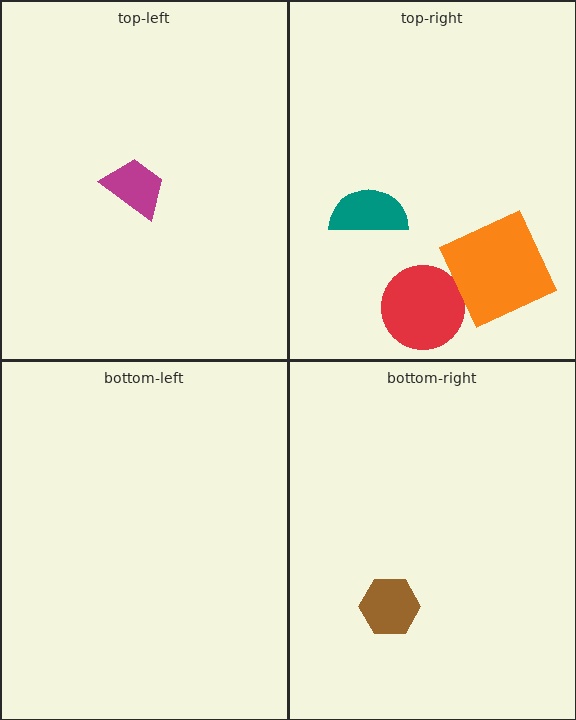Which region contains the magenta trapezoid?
The top-left region.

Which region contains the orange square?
The top-right region.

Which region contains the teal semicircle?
The top-right region.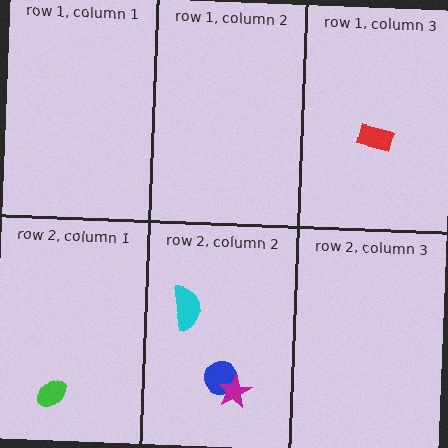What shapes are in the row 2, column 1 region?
The green ellipse.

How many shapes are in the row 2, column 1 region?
1.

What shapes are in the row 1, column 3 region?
The red rectangle.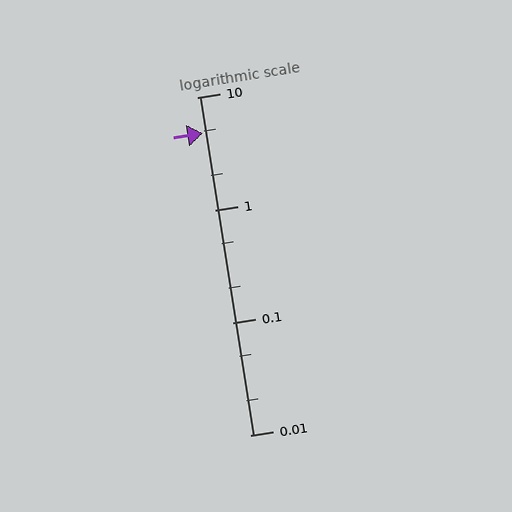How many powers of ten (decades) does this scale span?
The scale spans 3 decades, from 0.01 to 10.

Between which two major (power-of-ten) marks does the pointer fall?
The pointer is between 1 and 10.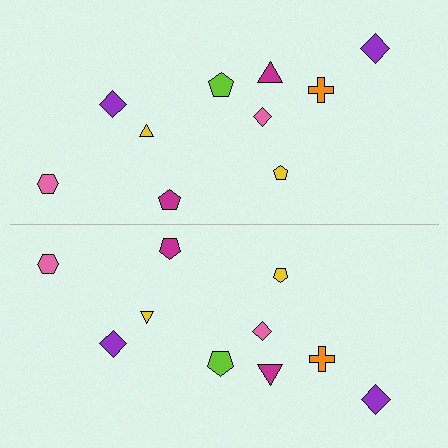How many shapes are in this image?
There are 20 shapes in this image.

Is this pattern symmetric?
Yes, this pattern has bilateral (reflection) symmetry.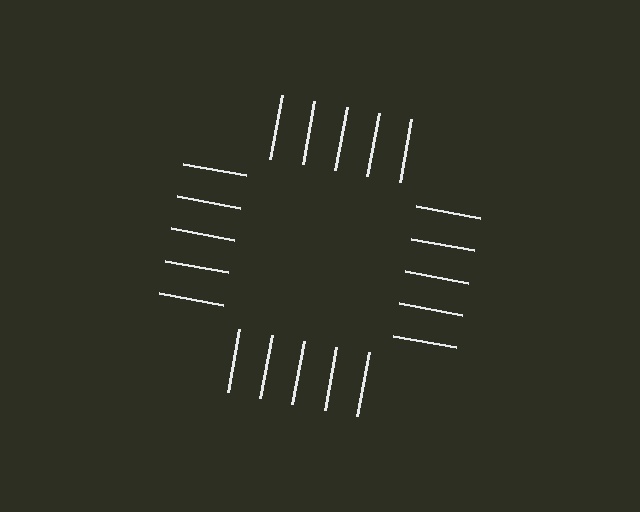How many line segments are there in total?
20 — 5 along each of the 4 edges.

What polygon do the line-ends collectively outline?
An illusory square — the line segments terminate on its edges but no continuous stroke is drawn.